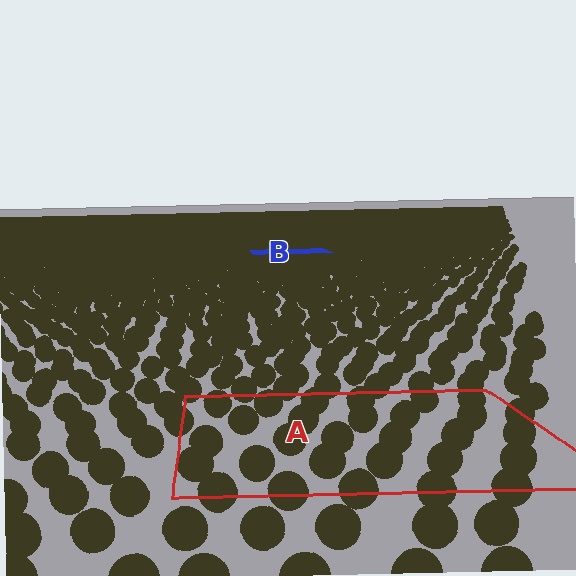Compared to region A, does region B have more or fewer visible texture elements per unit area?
Region B has more texture elements per unit area — they are packed more densely because it is farther away.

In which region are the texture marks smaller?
The texture marks are smaller in region B, because it is farther away.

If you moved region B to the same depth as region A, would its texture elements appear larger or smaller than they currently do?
They would appear larger. At a closer depth, the same texture elements are projected at a bigger on-screen size.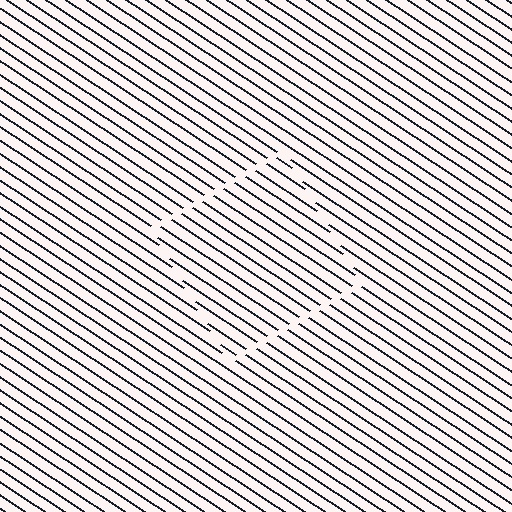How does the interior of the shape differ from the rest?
The interior of the shape contains the same grating, shifted by half a period — the contour is defined by the phase discontinuity where line-ends from the inner and outer gratings abut.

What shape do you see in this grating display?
An illusory square. The interior of the shape contains the same grating, shifted by half a period — the contour is defined by the phase discontinuity where line-ends from the inner and outer gratings abut.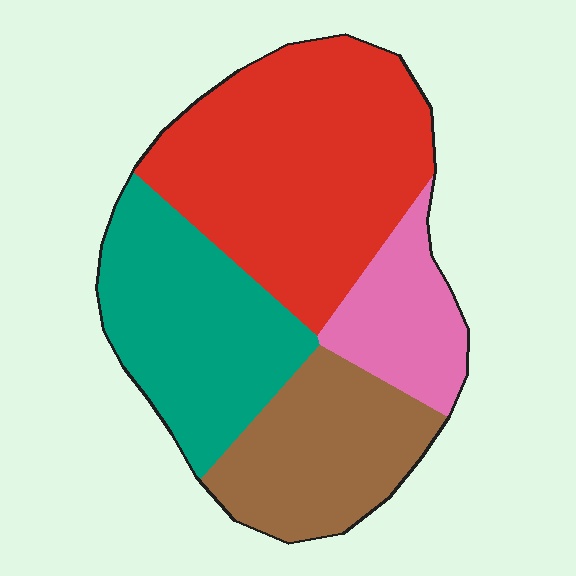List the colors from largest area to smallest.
From largest to smallest: red, teal, brown, pink.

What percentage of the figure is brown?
Brown covers about 20% of the figure.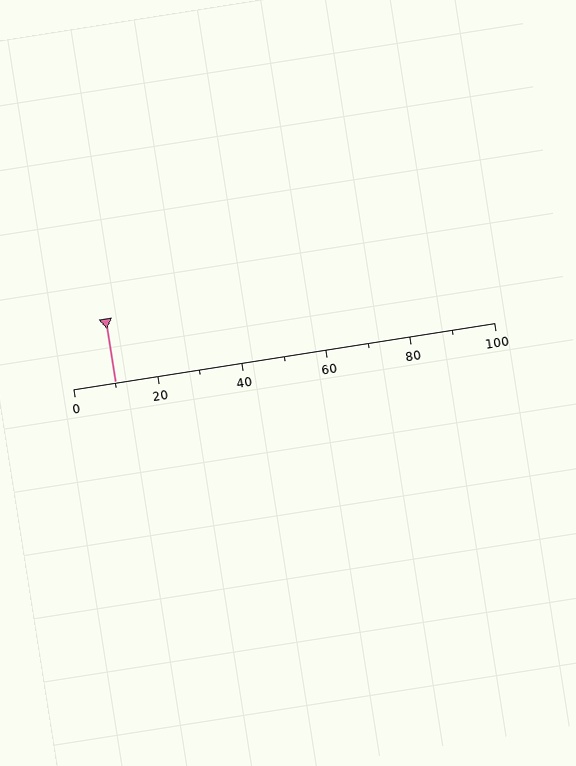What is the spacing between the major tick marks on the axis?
The major ticks are spaced 20 apart.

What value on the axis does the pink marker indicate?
The marker indicates approximately 10.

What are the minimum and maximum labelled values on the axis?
The axis runs from 0 to 100.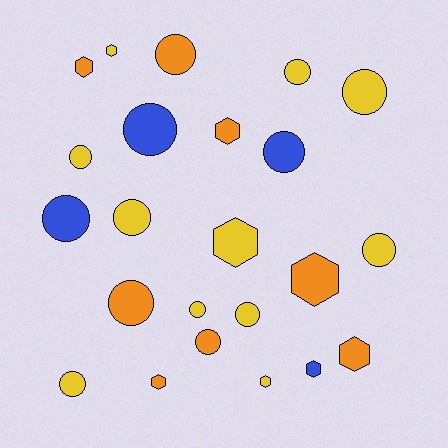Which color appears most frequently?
Yellow, with 11 objects.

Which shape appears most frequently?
Circle, with 14 objects.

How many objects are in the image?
There are 23 objects.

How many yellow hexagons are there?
There are 3 yellow hexagons.